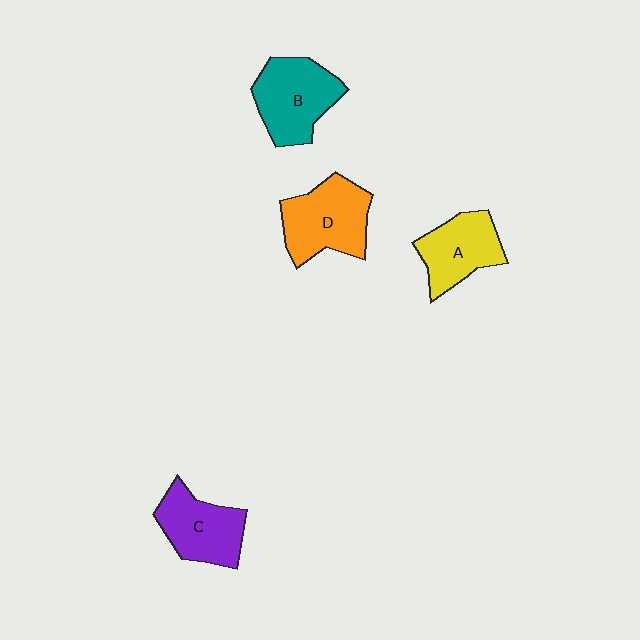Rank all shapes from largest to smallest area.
From largest to smallest: D (orange), B (teal), C (purple), A (yellow).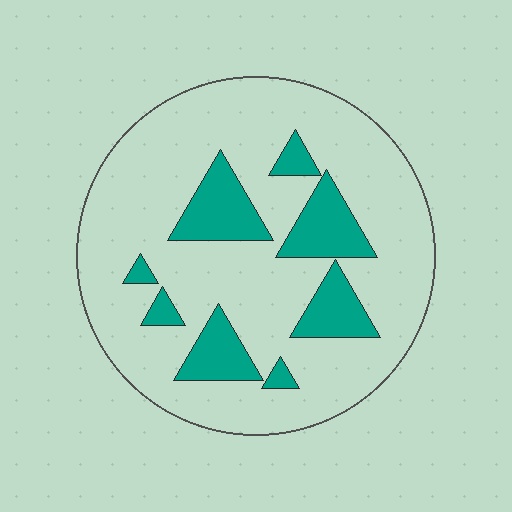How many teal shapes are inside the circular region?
8.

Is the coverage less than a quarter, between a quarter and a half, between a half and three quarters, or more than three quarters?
Less than a quarter.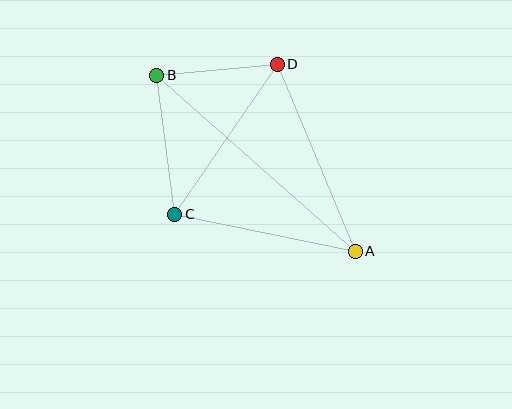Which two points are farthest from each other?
Points A and B are farthest from each other.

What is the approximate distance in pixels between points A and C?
The distance between A and C is approximately 184 pixels.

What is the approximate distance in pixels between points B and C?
The distance between B and C is approximately 140 pixels.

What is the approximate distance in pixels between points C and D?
The distance between C and D is approximately 181 pixels.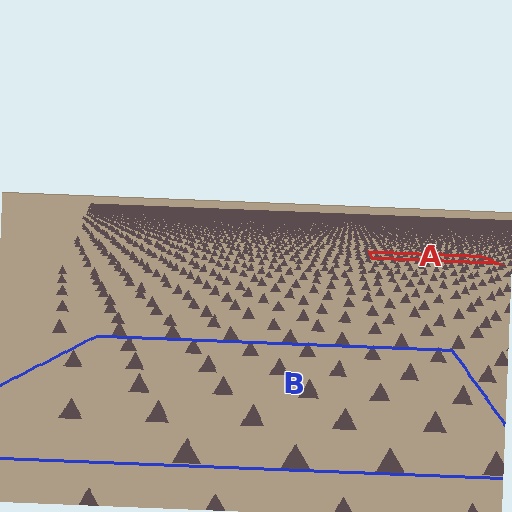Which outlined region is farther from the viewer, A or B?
Region A is farther from the viewer — the texture elements inside it appear smaller and more densely packed.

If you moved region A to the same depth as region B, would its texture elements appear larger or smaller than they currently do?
They would appear larger. At a closer depth, the same texture elements are projected at a bigger on-screen size.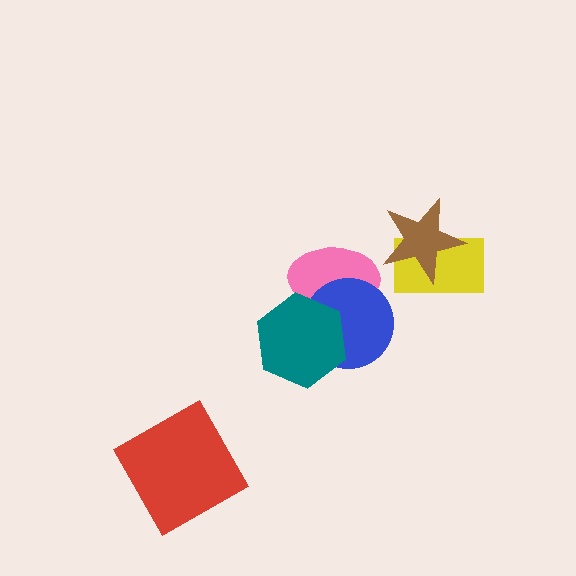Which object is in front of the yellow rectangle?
The brown star is in front of the yellow rectangle.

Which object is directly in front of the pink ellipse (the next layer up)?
The blue circle is directly in front of the pink ellipse.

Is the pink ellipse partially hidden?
Yes, it is partially covered by another shape.